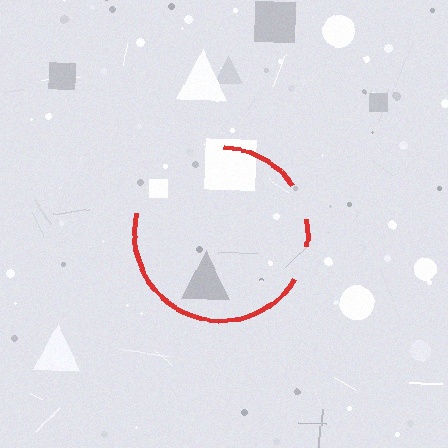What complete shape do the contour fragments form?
The contour fragments form a circle.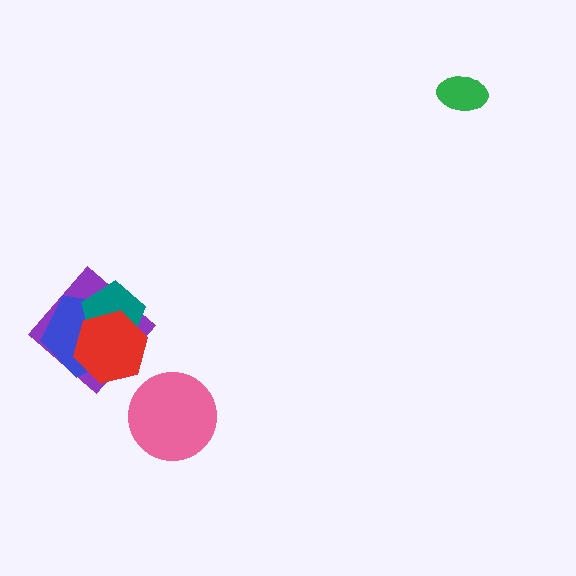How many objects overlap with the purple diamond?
3 objects overlap with the purple diamond.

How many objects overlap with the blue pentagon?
3 objects overlap with the blue pentagon.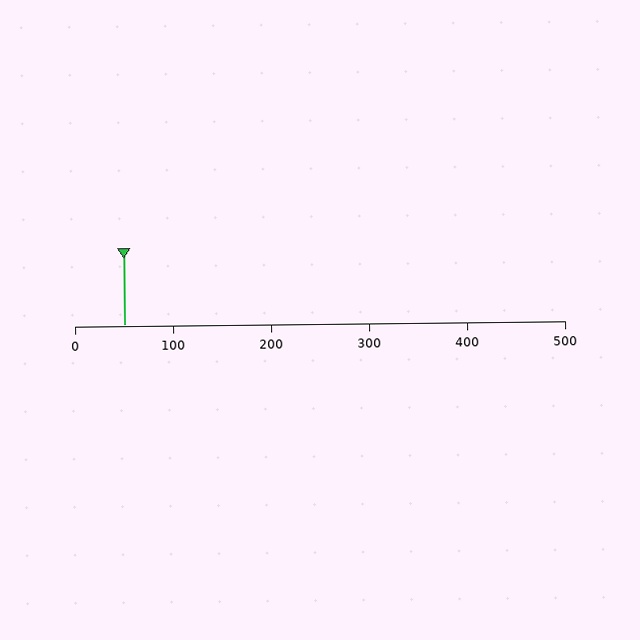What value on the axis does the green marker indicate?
The marker indicates approximately 50.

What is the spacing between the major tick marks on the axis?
The major ticks are spaced 100 apart.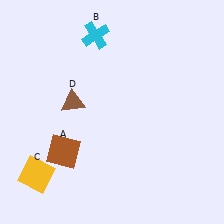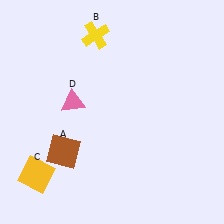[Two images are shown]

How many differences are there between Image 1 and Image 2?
There are 2 differences between the two images.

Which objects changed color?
B changed from cyan to yellow. D changed from brown to pink.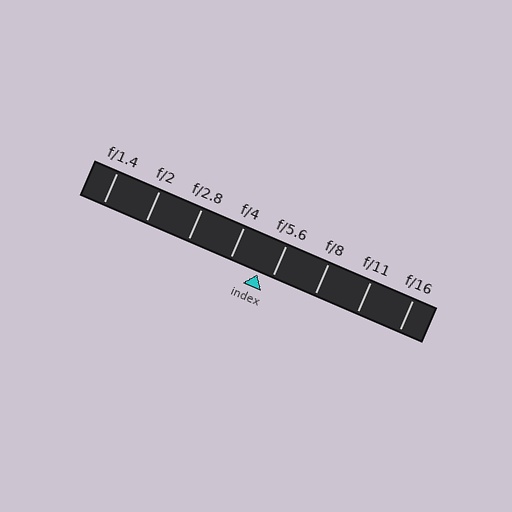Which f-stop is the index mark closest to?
The index mark is closest to f/5.6.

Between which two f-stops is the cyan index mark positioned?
The index mark is between f/4 and f/5.6.